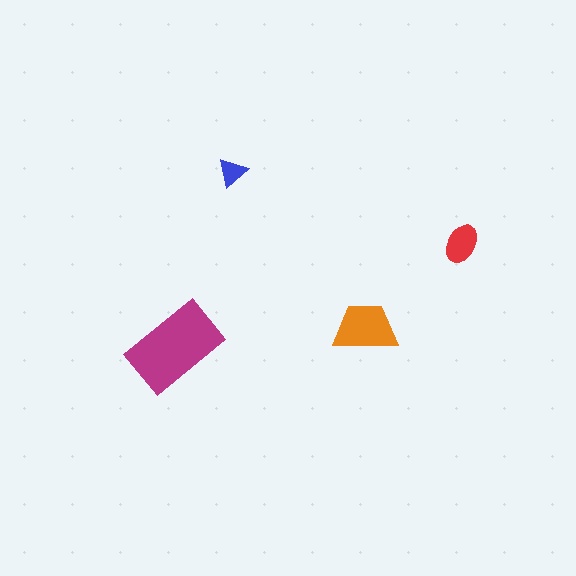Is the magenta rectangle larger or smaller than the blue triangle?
Larger.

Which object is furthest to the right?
The red ellipse is rightmost.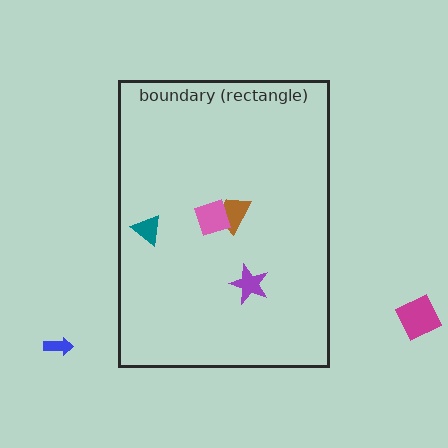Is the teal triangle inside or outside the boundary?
Inside.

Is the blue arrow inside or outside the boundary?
Outside.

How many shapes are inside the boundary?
4 inside, 2 outside.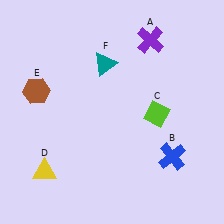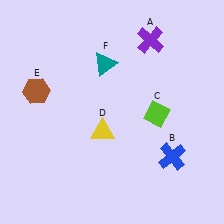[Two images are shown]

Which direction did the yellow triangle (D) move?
The yellow triangle (D) moved right.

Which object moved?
The yellow triangle (D) moved right.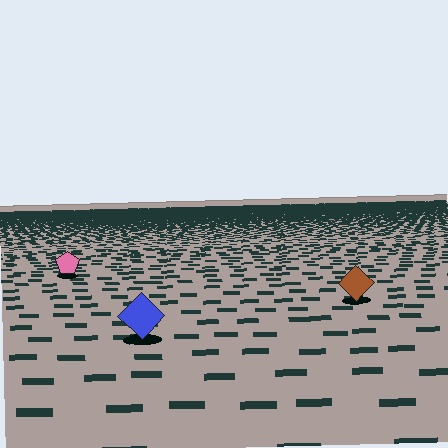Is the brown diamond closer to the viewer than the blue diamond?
No. The blue diamond is closer — you can tell from the texture gradient: the ground texture is coarser near it.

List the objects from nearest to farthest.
From nearest to farthest: the blue diamond, the brown diamond, the pink pentagon.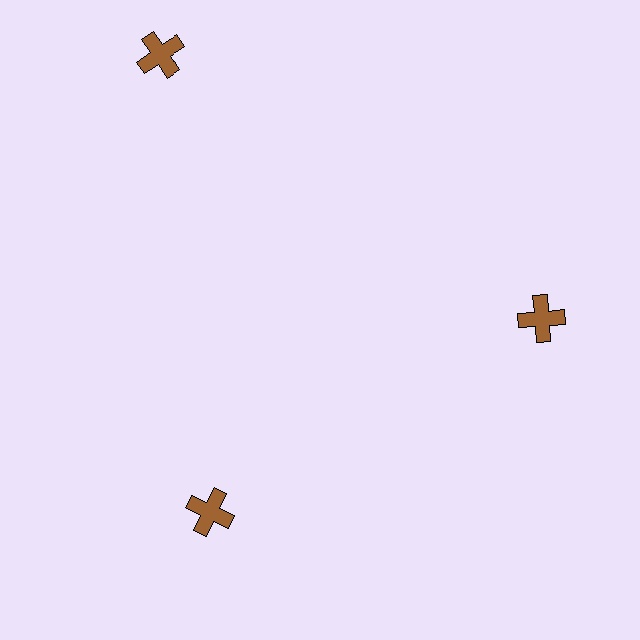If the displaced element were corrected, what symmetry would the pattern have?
It would have 3-fold rotational symmetry — the pattern would map onto itself every 120 degrees.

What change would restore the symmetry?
The symmetry would be restored by moving it inward, back onto the ring so that all 3 crosses sit at equal angles and equal distance from the center.